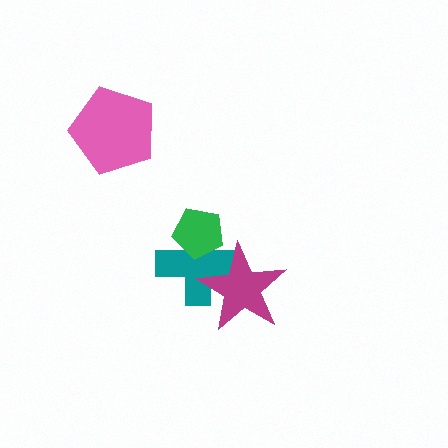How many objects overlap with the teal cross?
2 objects overlap with the teal cross.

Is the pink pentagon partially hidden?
No, no other shape covers it.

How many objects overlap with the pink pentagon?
0 objects overlap with the pink pentagon.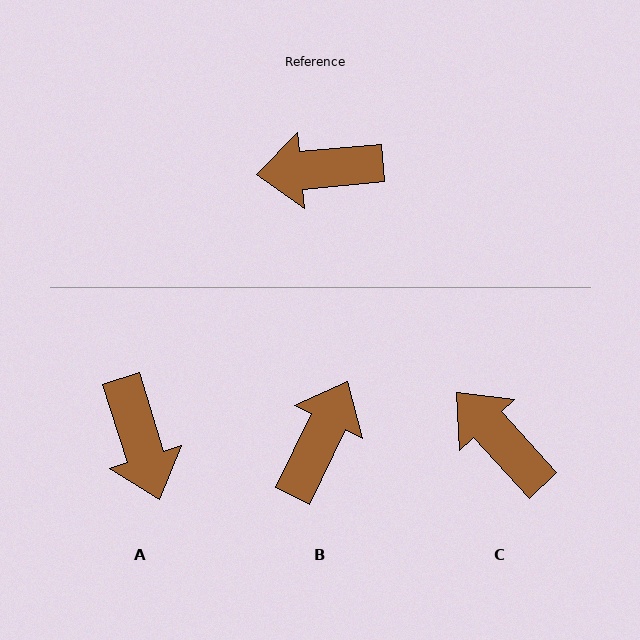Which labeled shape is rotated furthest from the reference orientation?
B, about 121 degrees away.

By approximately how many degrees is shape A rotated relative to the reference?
Approximately 102 degrees counter-clockwise.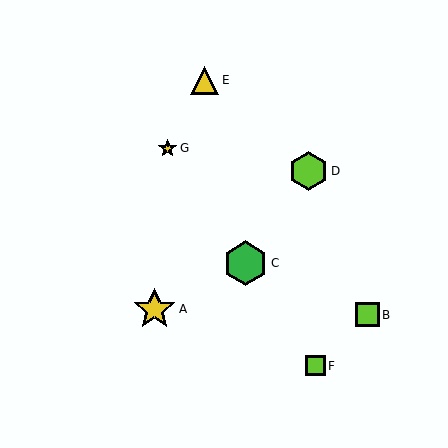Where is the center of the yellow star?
The center of the yellow star is at (154, 309).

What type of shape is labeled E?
Shape E is a yellow triangle.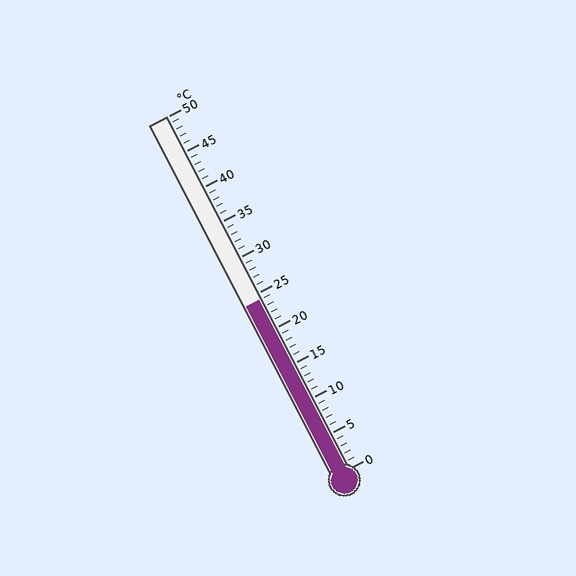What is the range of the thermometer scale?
The thermometer scale ranges from 0°C to 50°C.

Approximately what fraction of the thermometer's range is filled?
The thermometer is filled to approximately 50% of its range.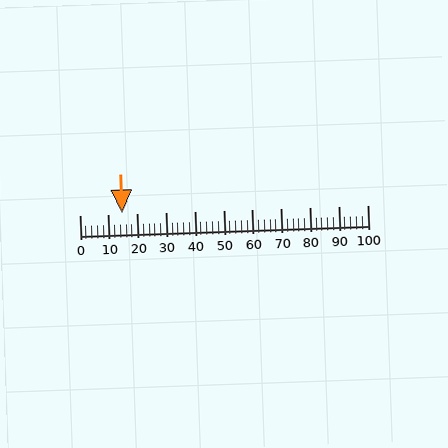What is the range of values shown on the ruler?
The ruler shows values from 0 to 100.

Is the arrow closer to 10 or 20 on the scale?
The arrow is closer to 10.